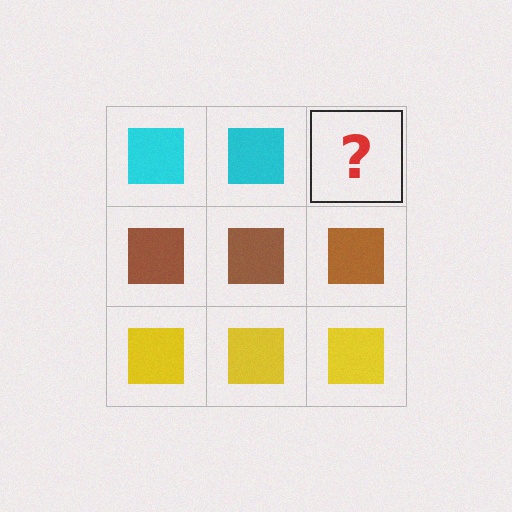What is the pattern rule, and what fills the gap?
The rule is that each row has a consistent color. The gap should be filled with a cyan square.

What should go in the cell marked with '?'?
The missing cell should contain a cyan square.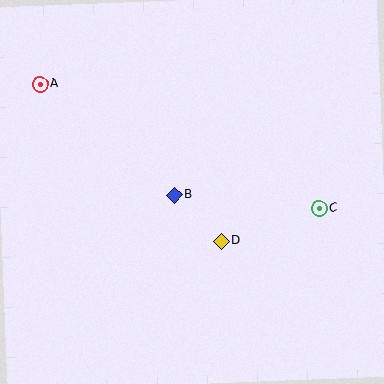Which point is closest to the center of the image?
Point B at (175, 195) is closest to the center.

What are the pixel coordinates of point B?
Point B is at (175, 195).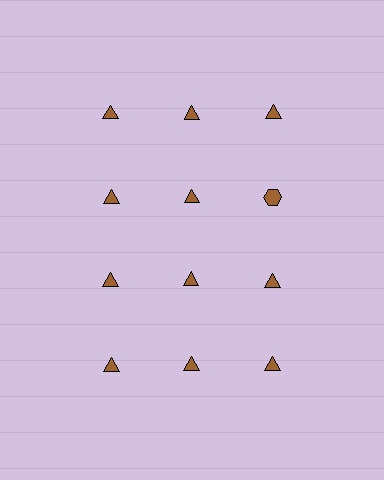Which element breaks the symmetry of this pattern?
The brown hexagon in the second row, center column breaks the symmetry. All other shapes are brown triangles.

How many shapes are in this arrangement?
There are 12 shapes arranged in a grid pattern.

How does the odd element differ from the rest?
It has a different shape: hexagon instead of triangle.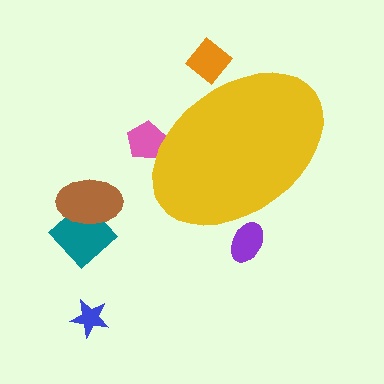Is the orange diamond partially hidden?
Yes, the orange diamond is partially hidden behind the yellow ellipse.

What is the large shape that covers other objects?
A yellow ellipse.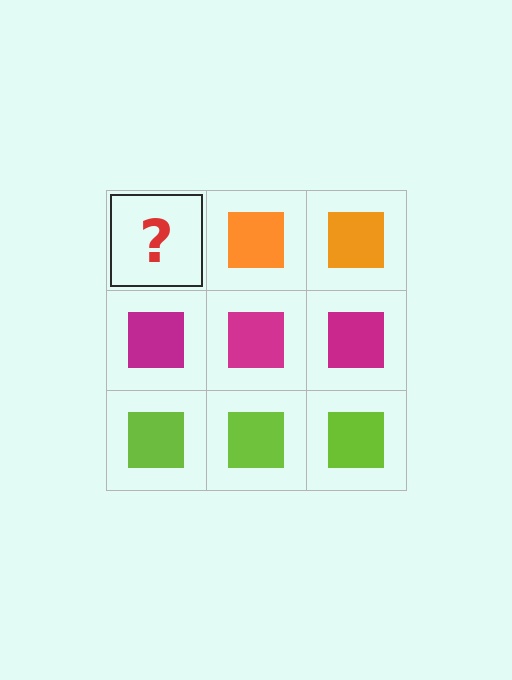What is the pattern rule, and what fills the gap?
The rule is that each row has a consistent color. The gap should be filled with an orange square.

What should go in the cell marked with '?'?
The missing cell should contain an orange square.